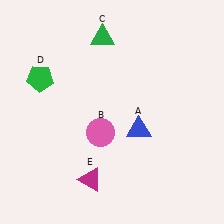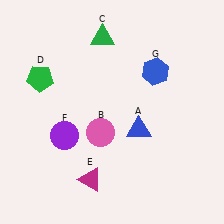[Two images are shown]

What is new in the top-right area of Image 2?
A blue hexagon (G) was added in the top-right area of Image 2.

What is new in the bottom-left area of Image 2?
A purple circle (F) was added in the bottom-left area of Image 2.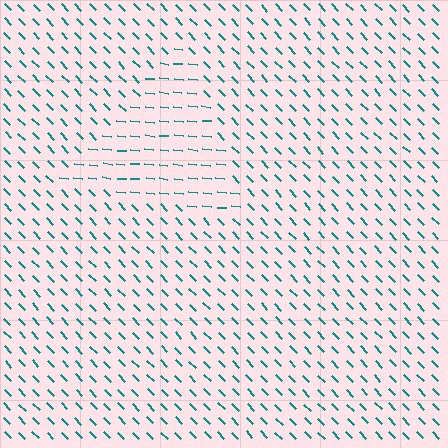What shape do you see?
I see a triangle.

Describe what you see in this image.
The image is filled with small teal line segments. A triangle region in the image has lines oriented differently from the surrounding lines, creating a visible texture boundary.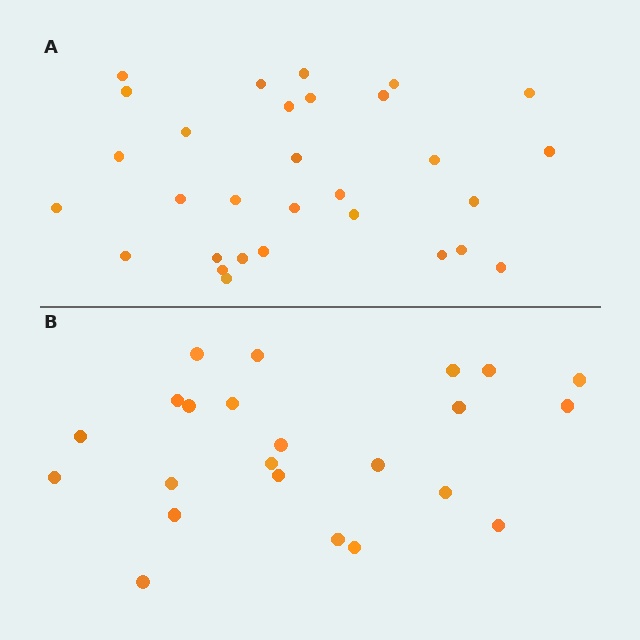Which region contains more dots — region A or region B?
Region A (the top region) has more dots.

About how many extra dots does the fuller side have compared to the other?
Region A has roughly 8 or so more dots than region B.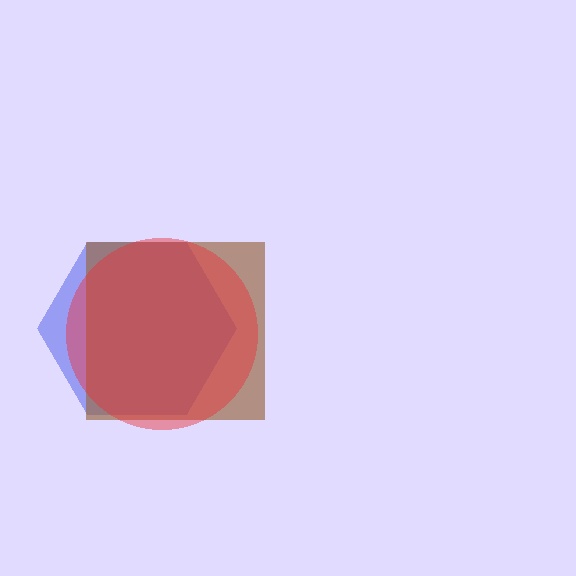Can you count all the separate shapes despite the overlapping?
Yes, there are 3 separate shapes.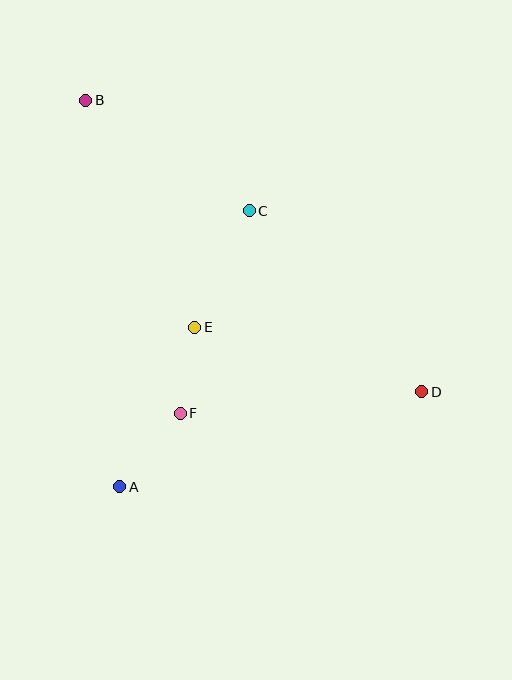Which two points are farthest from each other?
Points B and D are farthest from each other.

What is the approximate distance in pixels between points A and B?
The distance between A and B is approximately 388 pixels.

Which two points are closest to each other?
Points E and F are closest to each other.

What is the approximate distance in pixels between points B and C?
The distance between B and C is approximately 197 pixels.